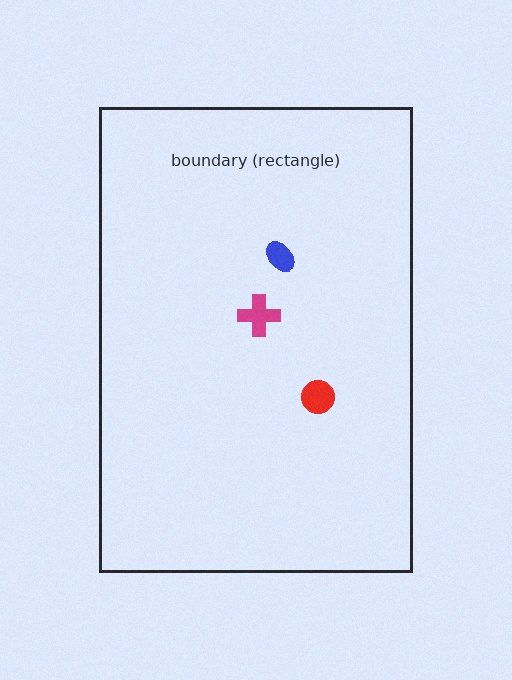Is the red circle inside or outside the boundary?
Inside.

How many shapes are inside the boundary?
3 inside, 0 outside.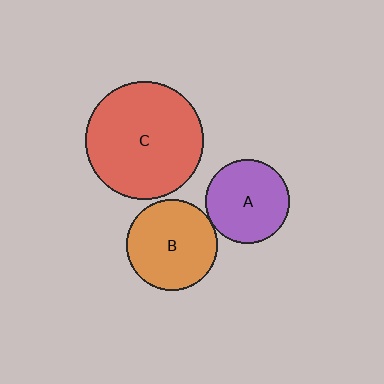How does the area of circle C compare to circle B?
Approximately 1.7 times.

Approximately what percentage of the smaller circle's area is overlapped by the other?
Approximately 5%.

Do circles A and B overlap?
Yes.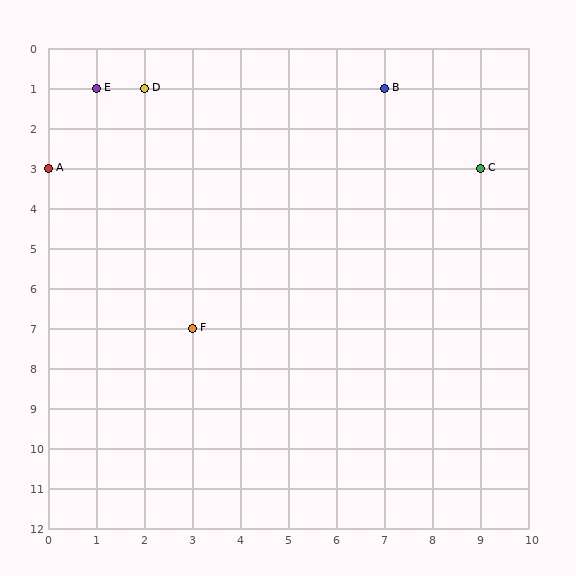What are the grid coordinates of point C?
Point C is at grid coordinates (9, 3).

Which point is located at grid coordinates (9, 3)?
Point C is at (9, 3).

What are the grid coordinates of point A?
Point A is at grid coordinates (0, 3).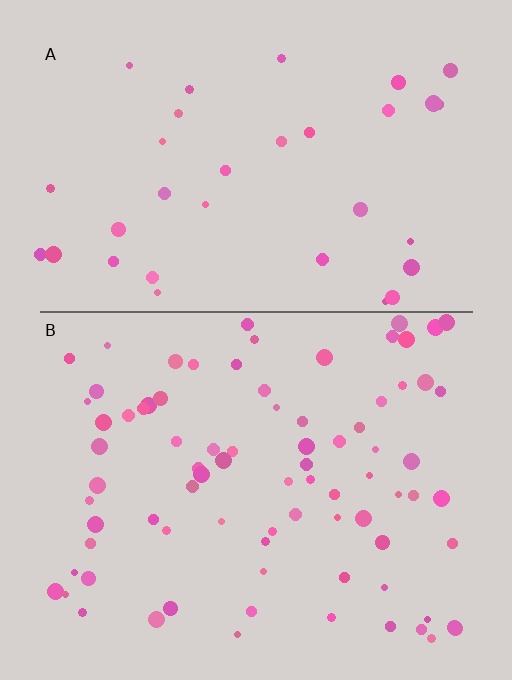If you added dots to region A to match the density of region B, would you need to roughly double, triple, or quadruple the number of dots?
Approximately double.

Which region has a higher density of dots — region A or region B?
B (the bottom).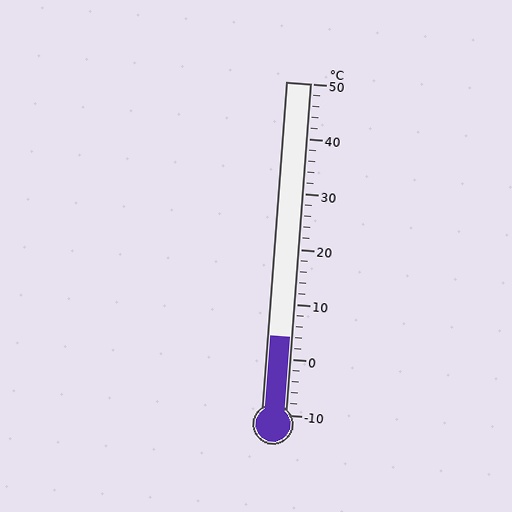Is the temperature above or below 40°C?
The temperature is below 40°C.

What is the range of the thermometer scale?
The thermometer scale ranges from -10°C to 50°C.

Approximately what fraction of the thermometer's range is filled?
The thermometer is filled to approximately 25% of its range.